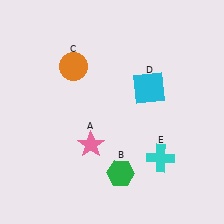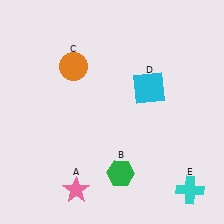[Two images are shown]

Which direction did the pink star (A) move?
The pink star (A) moved down.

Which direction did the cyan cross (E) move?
The cyan cross (E) moved down.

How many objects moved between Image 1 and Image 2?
2 objects moved between the two images.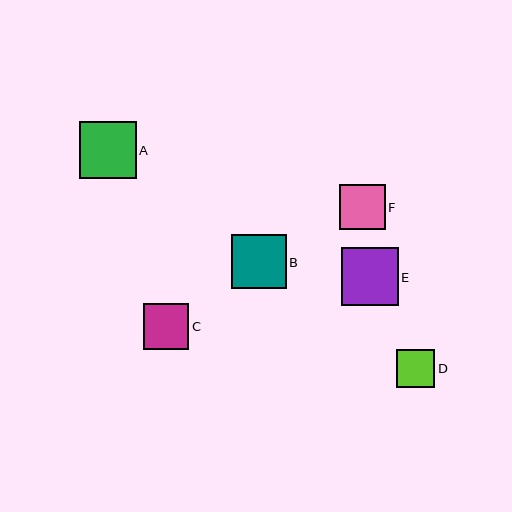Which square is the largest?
Square E is the largest with a size of approximately 57 pixels.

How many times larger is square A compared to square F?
Square A is approximately 1.2 times the size of square F.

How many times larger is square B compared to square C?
Square B is approximately 1.2 times the size of square C.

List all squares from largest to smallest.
From largest to smallest: E, A, B, C, F, D.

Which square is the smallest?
Square D is the smallest with a size of approximately 38 pixels.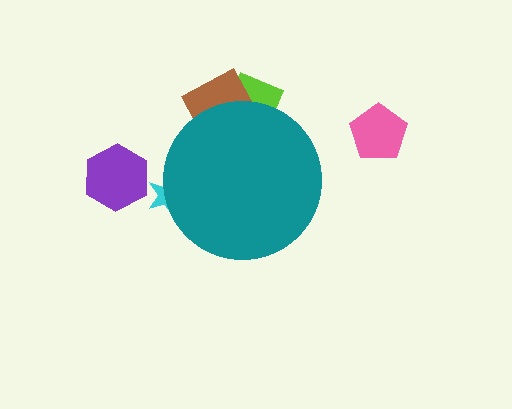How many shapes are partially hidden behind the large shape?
3 shapes are partially hidden.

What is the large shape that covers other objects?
A teal circle.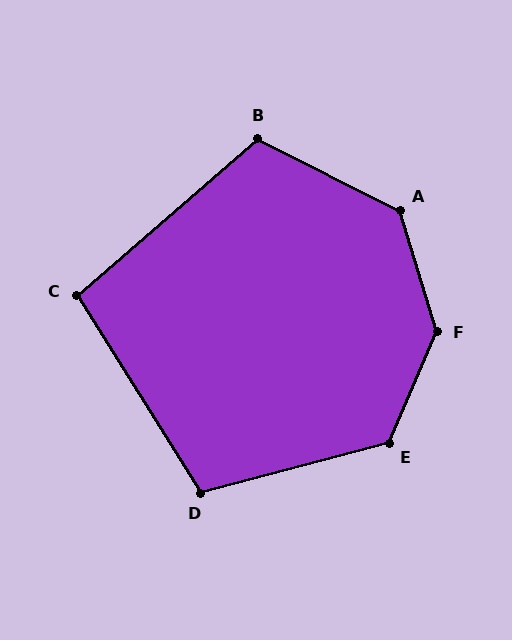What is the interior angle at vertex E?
Approximately 128 degrees (obtuse).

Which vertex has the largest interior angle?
F, at approximately 140 degrees.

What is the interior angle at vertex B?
Approximately 113 degrees (obtuse).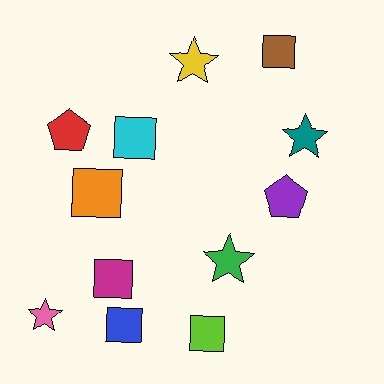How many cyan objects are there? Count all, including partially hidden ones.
There is 1 cyan object.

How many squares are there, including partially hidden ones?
There are 6 squares.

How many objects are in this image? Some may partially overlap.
There are 12 objects.